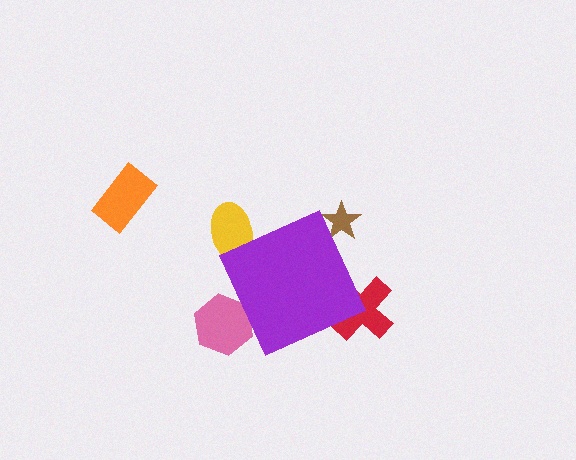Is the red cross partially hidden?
Yes, the red cross is partially hidden behind the purple diamond.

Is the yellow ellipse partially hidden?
Yes, the yellow ellipse is partially hidden behind the purple diamond.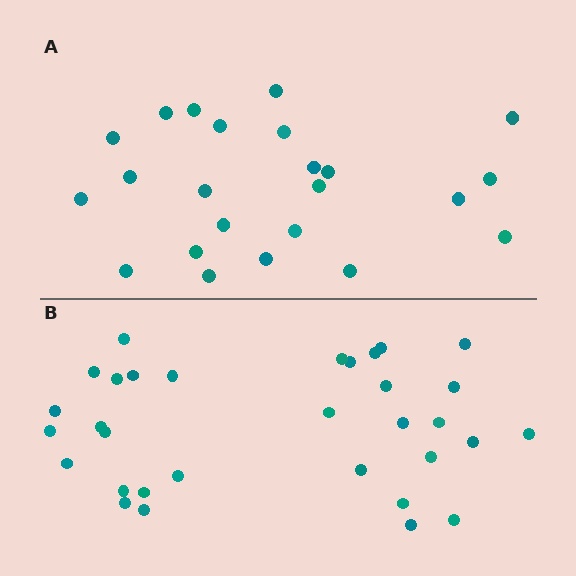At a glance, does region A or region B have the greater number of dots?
Region B (the bottom region) has more dots.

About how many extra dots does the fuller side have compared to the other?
Region B has roughly 8 or so more dots than region A.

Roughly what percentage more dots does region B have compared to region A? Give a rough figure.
About 40% more.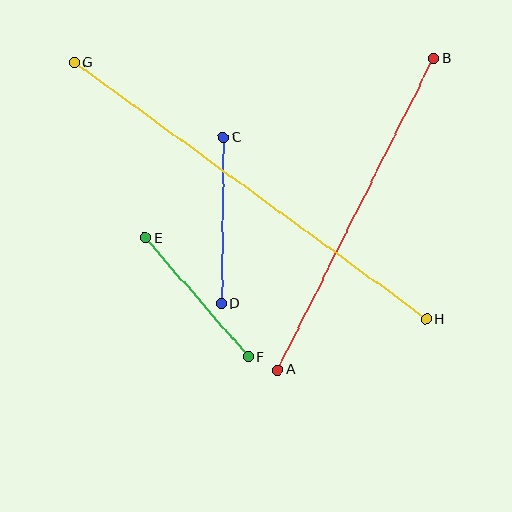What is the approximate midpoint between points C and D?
The midpoint is at approximately (222, 220) pixels.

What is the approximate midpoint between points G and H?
The midpoint is at approximately (250, 191) pixels.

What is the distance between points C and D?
The distance is approximately 166 pixels.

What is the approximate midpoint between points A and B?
The midpoint is at approximately (356, 214) pixels.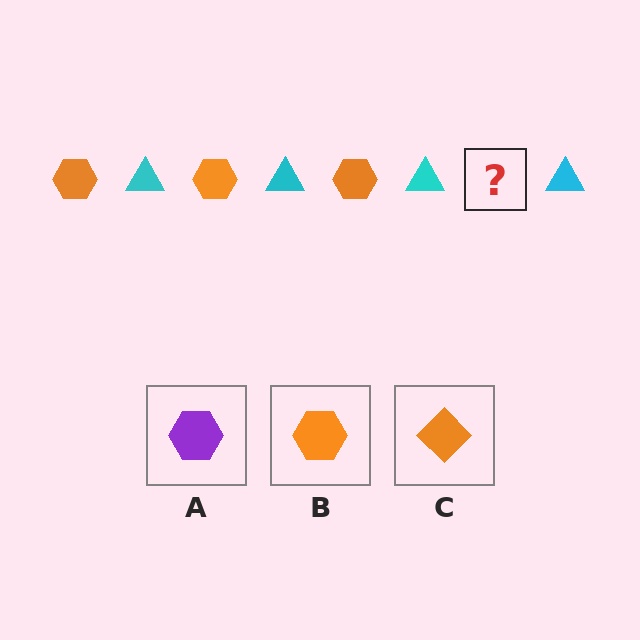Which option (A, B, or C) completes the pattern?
B.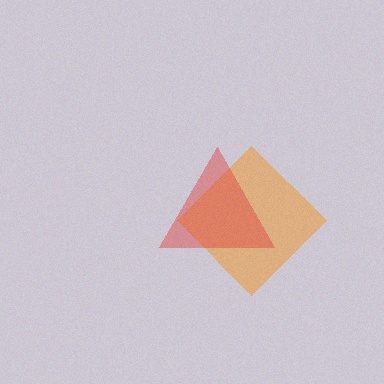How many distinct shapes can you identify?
There are 2 distinct shapes: an orange diamond, a red triangle.